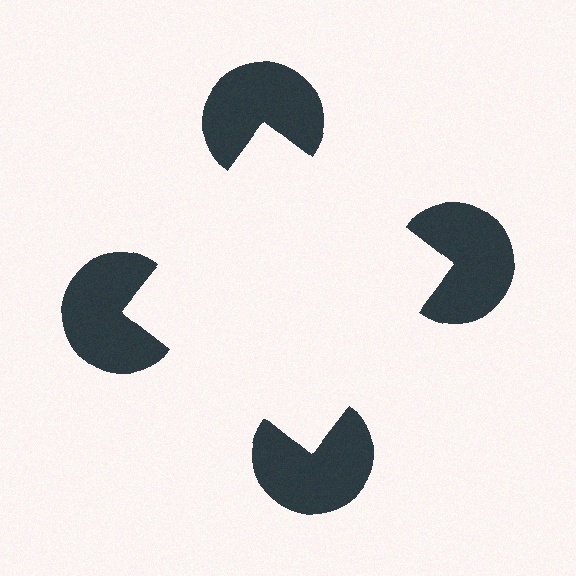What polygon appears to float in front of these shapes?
An illusory square — its edges are inferred from the aligned wedge cuts in the pac-man discs, not physically drawn.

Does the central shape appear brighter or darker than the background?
It typically appears slightly brighter than the background, even though no actual brightness change is drawn.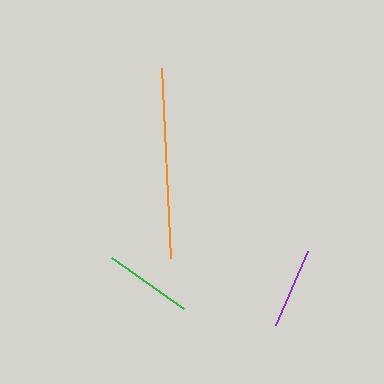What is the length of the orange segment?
The orange segment is approximately 190 pixels long.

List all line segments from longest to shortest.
From longest to shortest: orange, green, purple.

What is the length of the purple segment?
The purple segment is approximately 81 pixels long.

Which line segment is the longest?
The orange line is the longest at approximately 190 pixels.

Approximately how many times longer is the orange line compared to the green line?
The orange line is approximately 2.2 times the length of the green line.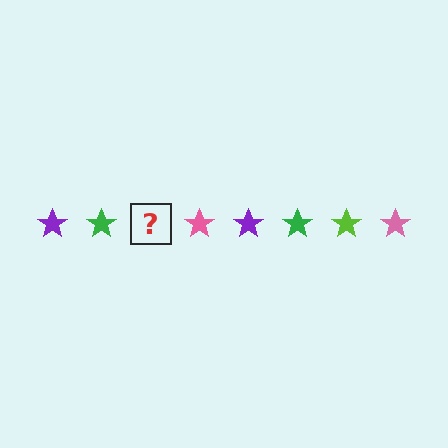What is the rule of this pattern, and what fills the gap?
The rule is that the pattern cycles through purple, green, lime, pink stars. The gap should be filled with a lime star.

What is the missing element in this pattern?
The missing element is a lime star.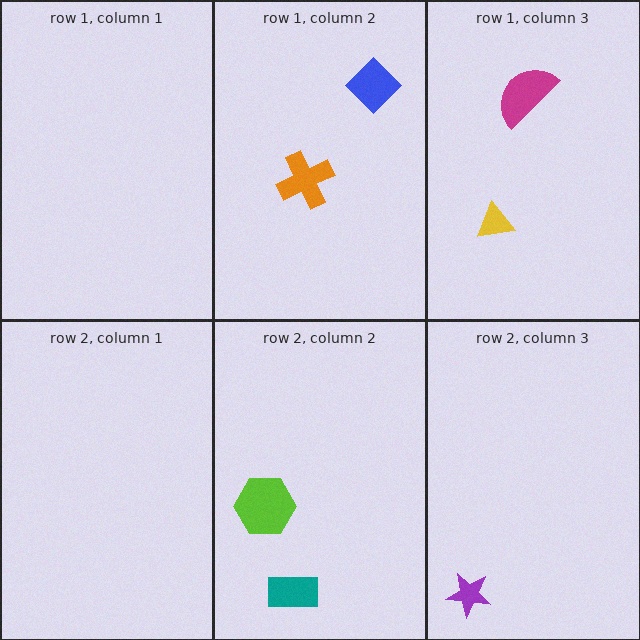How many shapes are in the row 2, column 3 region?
1.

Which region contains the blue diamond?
The row 1, column 2 region.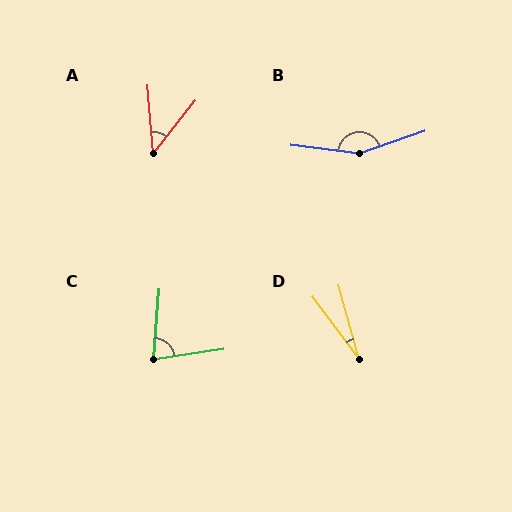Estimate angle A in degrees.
Approximately 44 degrees.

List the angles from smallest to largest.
D (22°), A (44°), C (77°), B (154°).